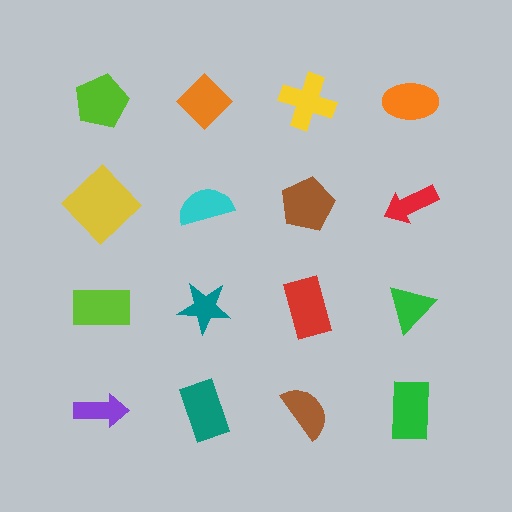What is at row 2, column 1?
A yellow diamond.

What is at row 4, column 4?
A green rectangle.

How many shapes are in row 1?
4 shapes.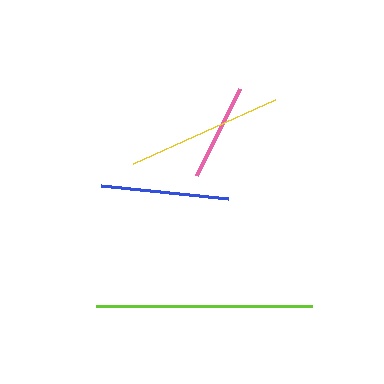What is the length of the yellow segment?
The yellow segment is approximately 156 pixels long.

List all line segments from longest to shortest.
From longest to shortest: lime, yellow, blue, pink.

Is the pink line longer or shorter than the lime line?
The lime line is longer than the pink line.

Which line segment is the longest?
The lime line is the longest at approximately 216 pixels.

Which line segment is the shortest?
The pink line is the shortest at approximately 97 pixels.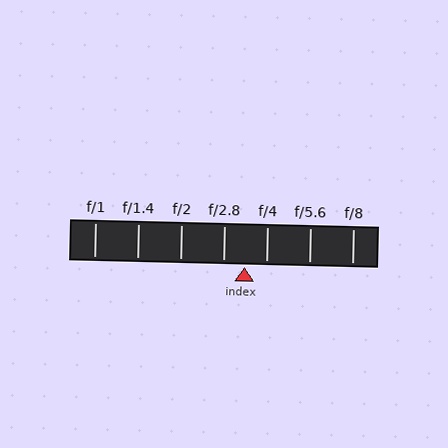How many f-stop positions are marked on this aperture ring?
There are 7 f-stop positions marked.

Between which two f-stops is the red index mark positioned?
The index mark is between f/2.8 and f/4.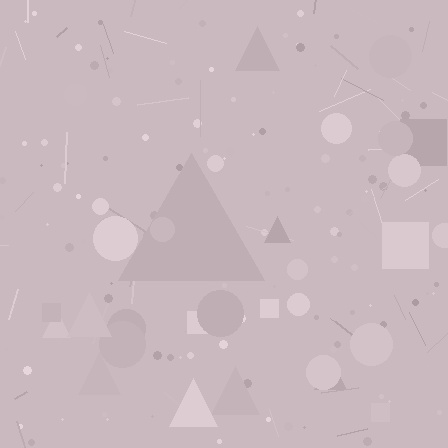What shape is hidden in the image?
A triangle is hidden in the image.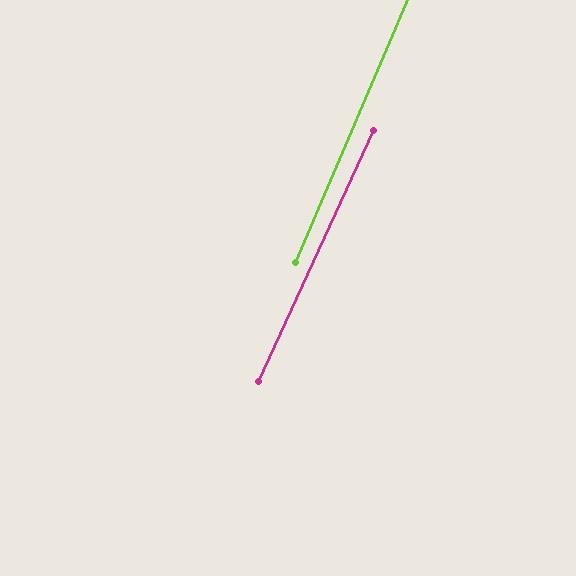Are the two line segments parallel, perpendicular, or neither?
Parallel — their directions differ by only 1.4°.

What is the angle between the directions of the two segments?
Approximately 1 degree.